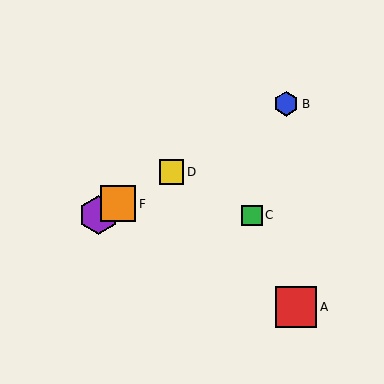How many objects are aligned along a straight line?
4 objects (B, D, E, F) are aligned along a straight line.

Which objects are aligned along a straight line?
Objects B, D, E, F are aligned along a straight line.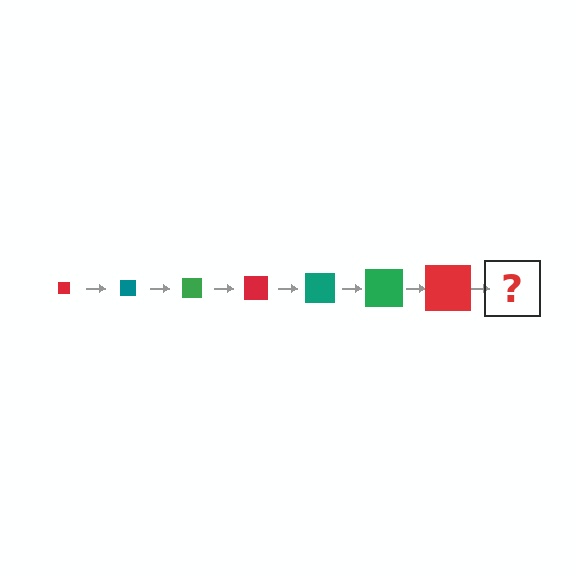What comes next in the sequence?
The next element should be a teal square, larger than the previous one.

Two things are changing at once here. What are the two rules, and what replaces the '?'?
The two rules are that the square grows larger each step and the color cycles through red, teal, and green. The '?' should be a teal square, larger than the previous one.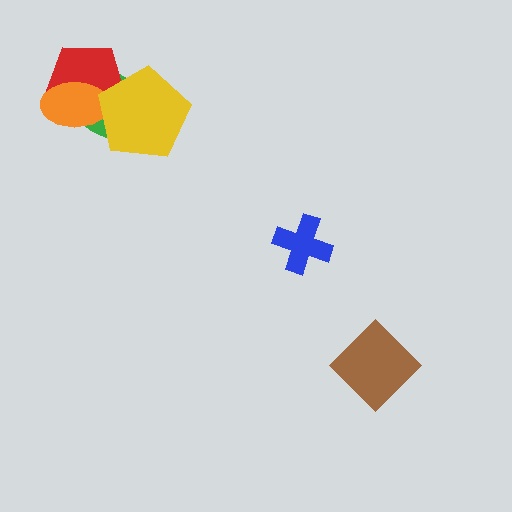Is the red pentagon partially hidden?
Yes, it is partially covered by another shape.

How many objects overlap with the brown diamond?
0 objects overlap with the brown diamond.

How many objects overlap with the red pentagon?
3 objects overlap with the red pentagon.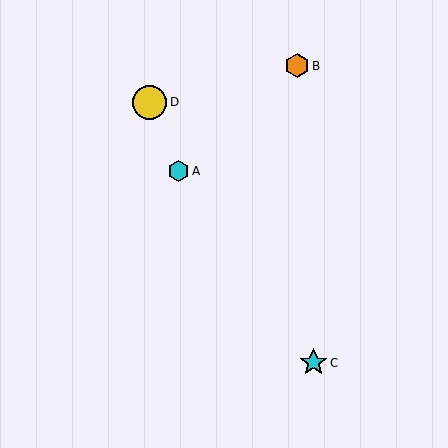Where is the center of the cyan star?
The center of the cyan star is at (314, 363).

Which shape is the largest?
The yellow circle (labeled D) is the largest.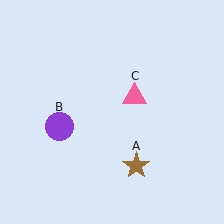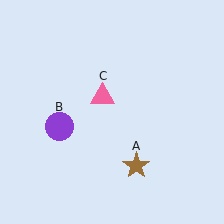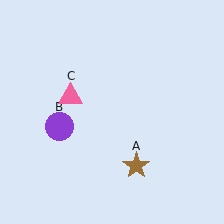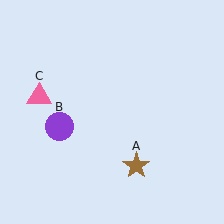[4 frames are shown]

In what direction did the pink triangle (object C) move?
The pink triangle (object C) moved left.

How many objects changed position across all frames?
1 object changed position: pink triangle (object C).